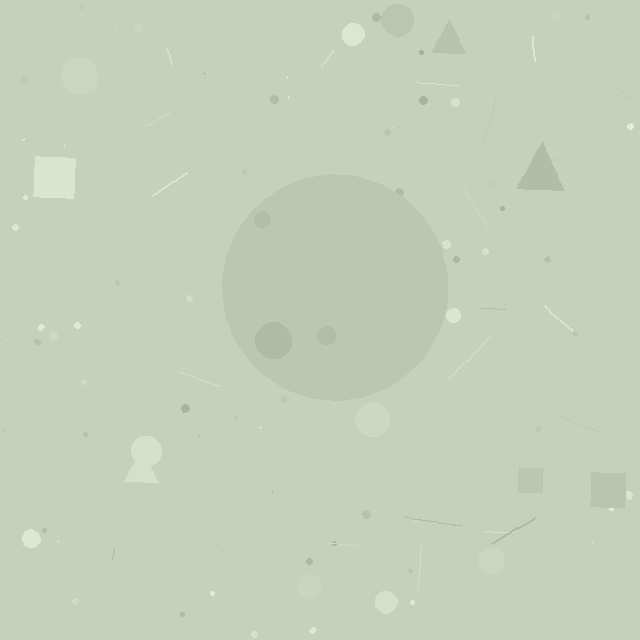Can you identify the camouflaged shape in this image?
The camouflaged shape is a circle.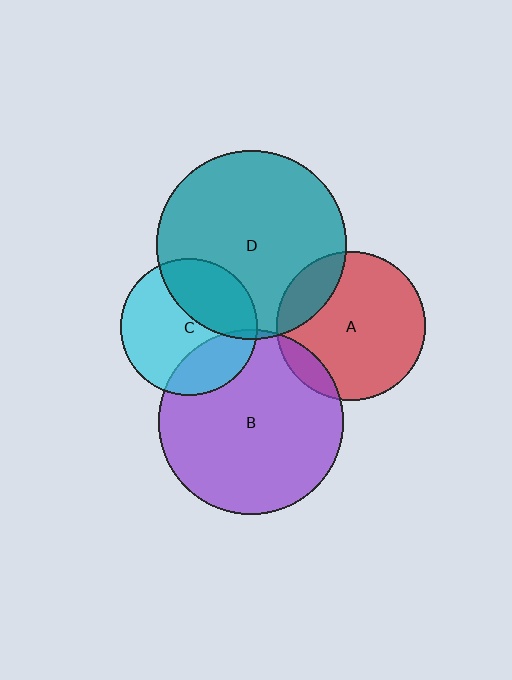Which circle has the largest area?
Circle D (teal).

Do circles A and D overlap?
Yes.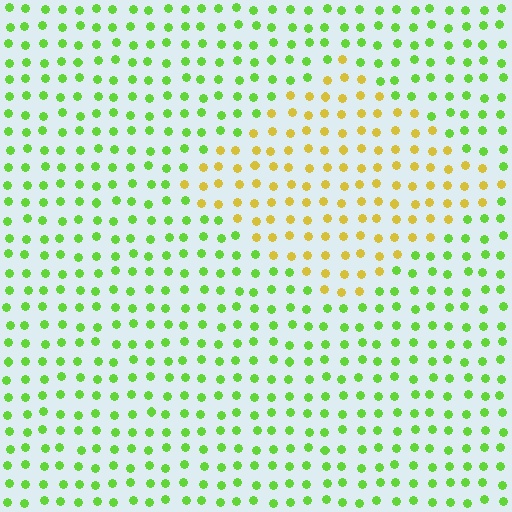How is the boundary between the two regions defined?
The boundary is defined purely by a slight shift in hue (about 53 degrees). Spacing, size, and orientation are identical on both sides.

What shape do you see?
I see a diamond.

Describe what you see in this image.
The image is filled with small lime elements in a uniform arrangement. A diamond-shaped region is visible where the elements are tinted to a slightly different hue, forming a subtle color boundary.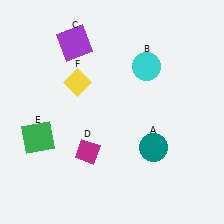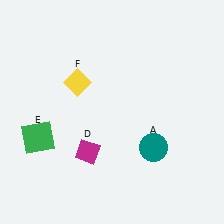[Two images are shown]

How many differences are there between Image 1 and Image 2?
There are 2 differences between the two images.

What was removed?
The purple square (C), the cyan circle (B) were removed in Image 2.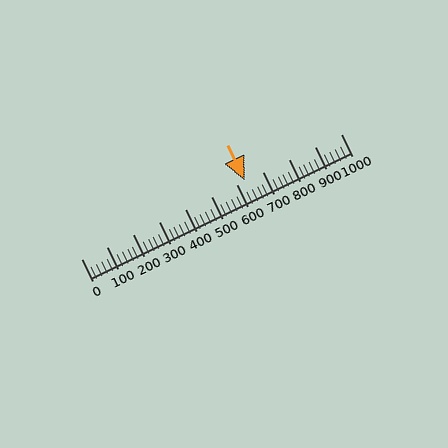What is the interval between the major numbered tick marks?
The major tick marks are spaced 100 units apart.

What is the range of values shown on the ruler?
The ruler shows values from 0 to 1000.